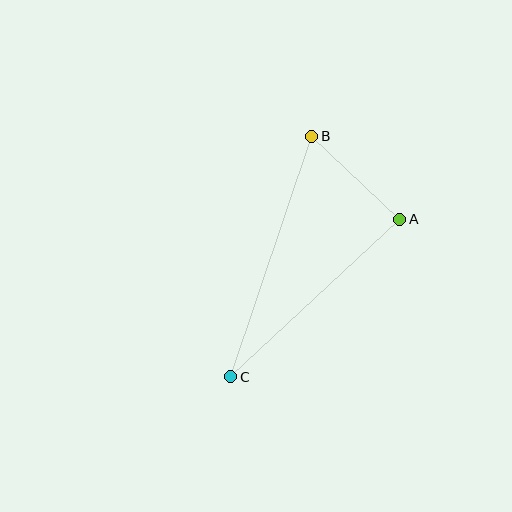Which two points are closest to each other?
Points A and B are closest to each other.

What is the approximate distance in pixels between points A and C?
The distance between A and C is approximately 231 pixels.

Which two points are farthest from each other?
Points B and C are farthest from each other.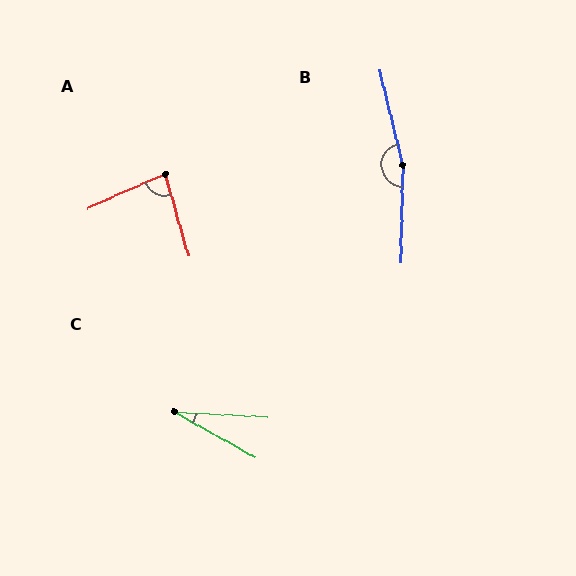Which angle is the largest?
B, at approximately 165 degrees.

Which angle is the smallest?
C, at approximately 27 degrees.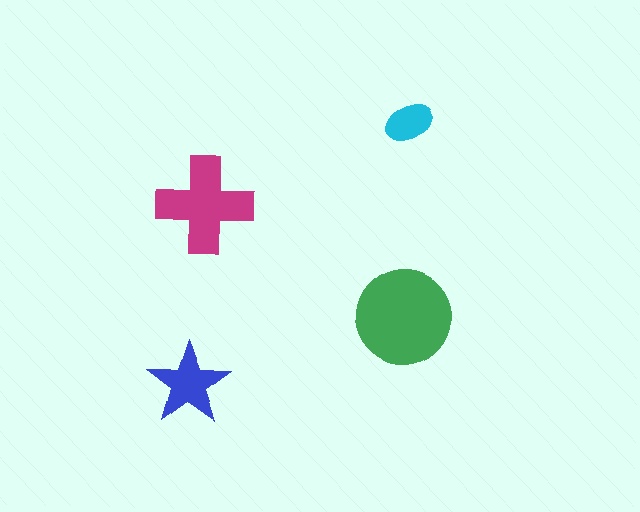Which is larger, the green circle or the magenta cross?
The green circle.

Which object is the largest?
The green circle.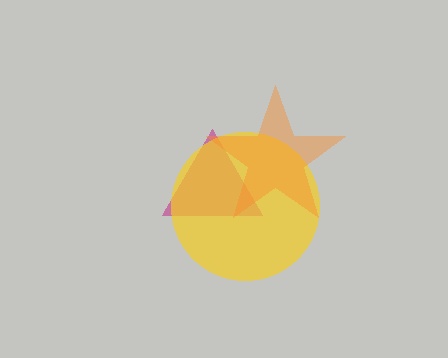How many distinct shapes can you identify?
There are 3 distinct shapes: a magenta triangle, a yellow circle, an orange star.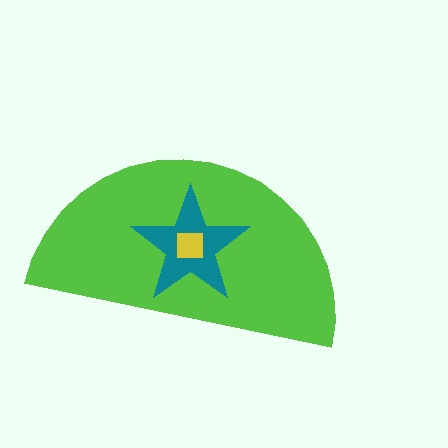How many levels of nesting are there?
3.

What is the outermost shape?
The lime semicircle.